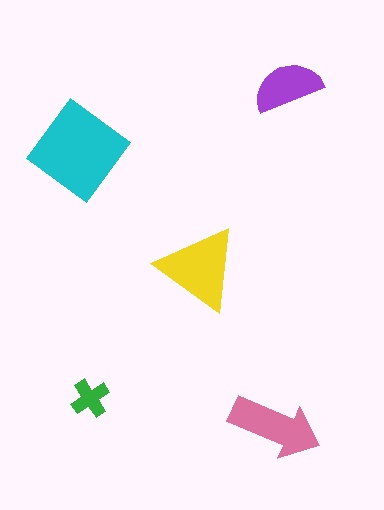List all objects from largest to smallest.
The cyan diamond, the yellow triangle, the pink arrow, the purple semicircle, the green cross.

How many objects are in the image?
There are 5 objects in the image.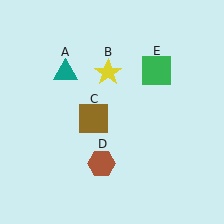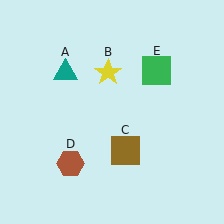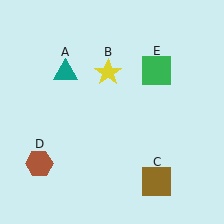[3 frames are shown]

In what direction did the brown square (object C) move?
The brown square (object C) moved down and to the right.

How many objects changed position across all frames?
2 objects changed position: brown square (object C), brown hexagon (object D).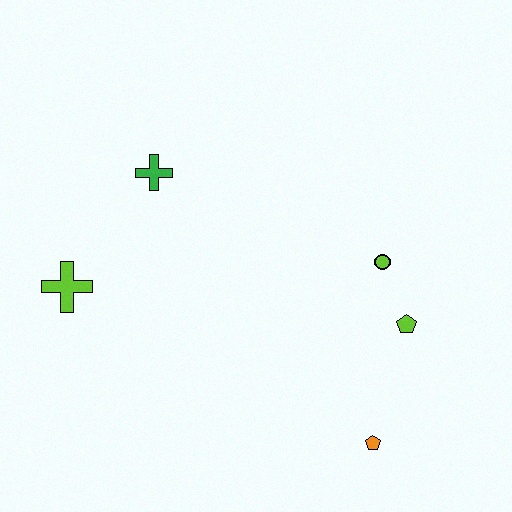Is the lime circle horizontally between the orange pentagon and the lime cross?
No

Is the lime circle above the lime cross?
Yes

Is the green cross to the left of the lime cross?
No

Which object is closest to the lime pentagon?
The lime circle is closest to the lime pentagon.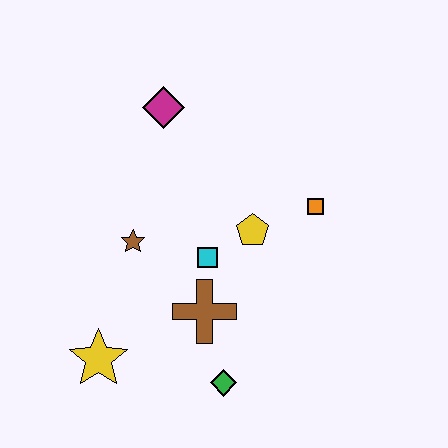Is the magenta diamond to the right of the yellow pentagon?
No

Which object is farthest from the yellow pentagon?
The yellow star is farthest from the yellow pentagon.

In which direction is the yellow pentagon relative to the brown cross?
The yellow pentagon is above the brown cross.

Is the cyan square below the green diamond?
No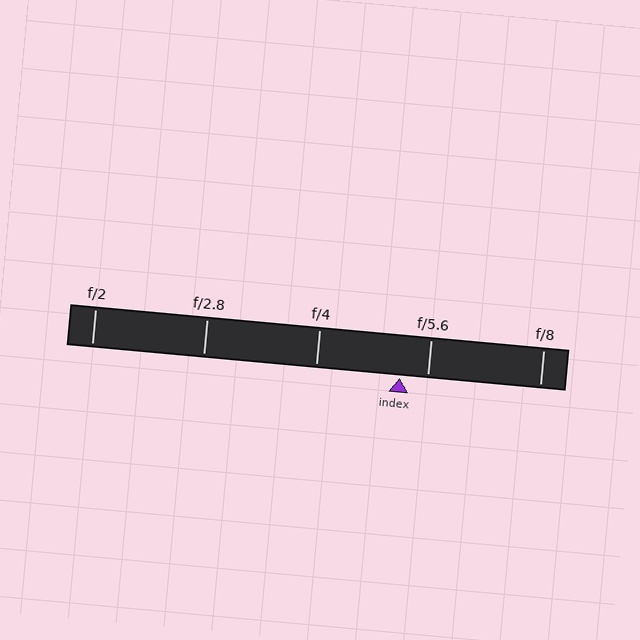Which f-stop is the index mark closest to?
The index mark is closest to f/5.6.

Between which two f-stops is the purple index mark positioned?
The index mark is between f/4 and f/5.6.